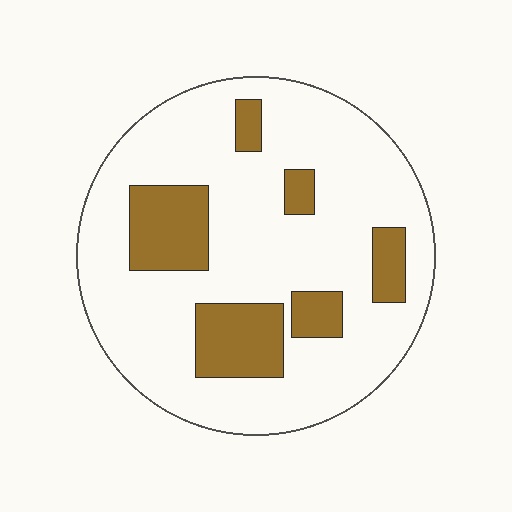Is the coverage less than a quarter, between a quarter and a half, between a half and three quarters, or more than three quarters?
Less than a quarter.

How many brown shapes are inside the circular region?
6.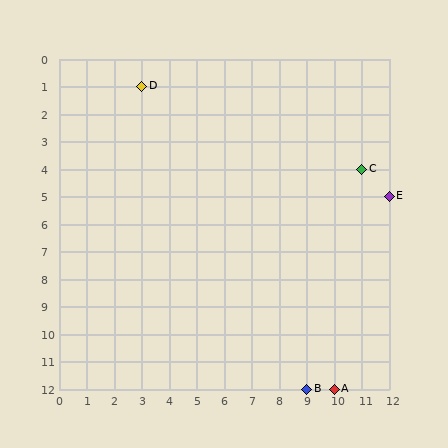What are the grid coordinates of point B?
Point B is at grid coordinates (9, 12).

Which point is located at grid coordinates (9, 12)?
Point B is at (9, 12).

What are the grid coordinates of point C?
Point C is at grid coordinates (11, 4).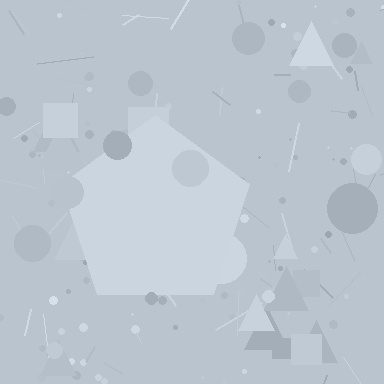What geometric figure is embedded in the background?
A pentagon is embedded in the background.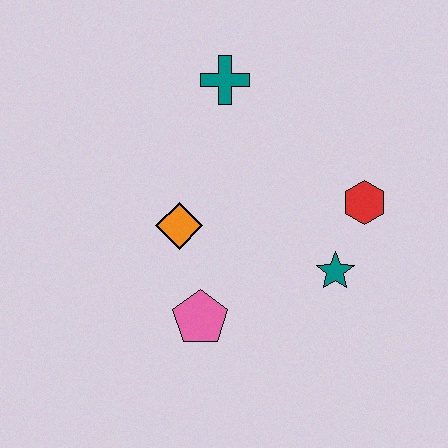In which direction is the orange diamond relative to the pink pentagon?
The orange diamond is above the pink pentagon.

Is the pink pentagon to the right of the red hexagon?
No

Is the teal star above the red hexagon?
No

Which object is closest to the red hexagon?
The teal star is closest to the red hexagon.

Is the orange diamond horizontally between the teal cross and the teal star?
No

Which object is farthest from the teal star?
The teal cross is farthest from the teal star.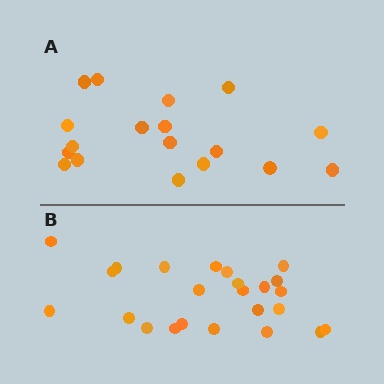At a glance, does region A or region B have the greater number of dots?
Region B (the bottom region) has more dots.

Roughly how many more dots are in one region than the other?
Region B has about 6 more dots than region A.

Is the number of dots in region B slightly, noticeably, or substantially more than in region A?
Region B has noticeably more, but not dramatically so. The ratio is roughly 1.3 to 1.